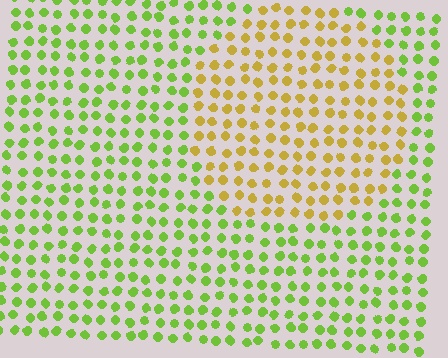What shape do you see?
I see a circle.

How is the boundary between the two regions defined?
The boundary is defined purely by a slight shift in hue (about 46 degrees). Spacing, size, and orientation are identical on both sides.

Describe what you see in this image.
The image is filled with small lime elements in a uniform arrangement. A circle-shaped region is visible where the elements are tinted to a slightly different hue, forming a subtle color boundary.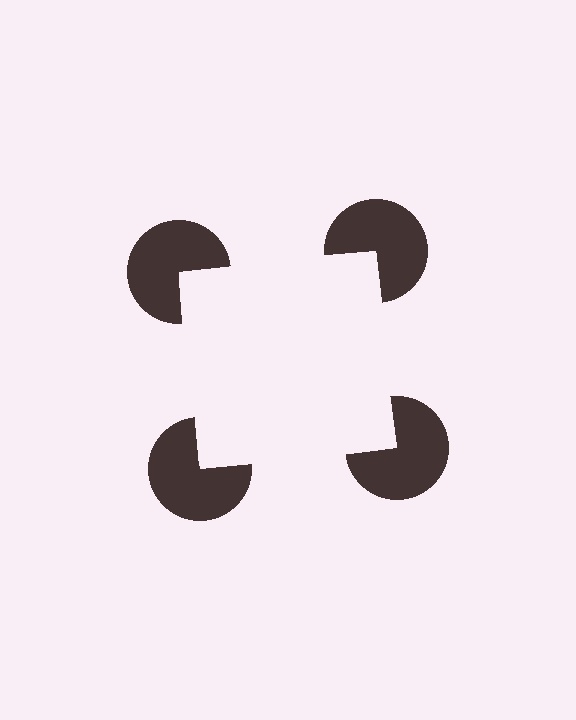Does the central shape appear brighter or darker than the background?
It typically appears slightly brighter than the background, even though no actual brightness change is drawn.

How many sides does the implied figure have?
4 sides.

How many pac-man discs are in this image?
There are 4 — one at each vertex of the illusory square.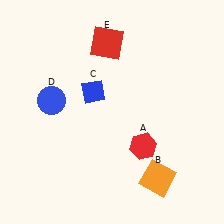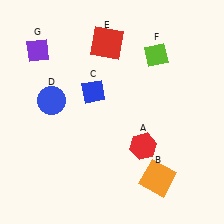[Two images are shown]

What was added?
A lime diamond (F), a purple diamond (G) were added in Image 2.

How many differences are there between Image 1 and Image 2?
There are 2 differences between the two images.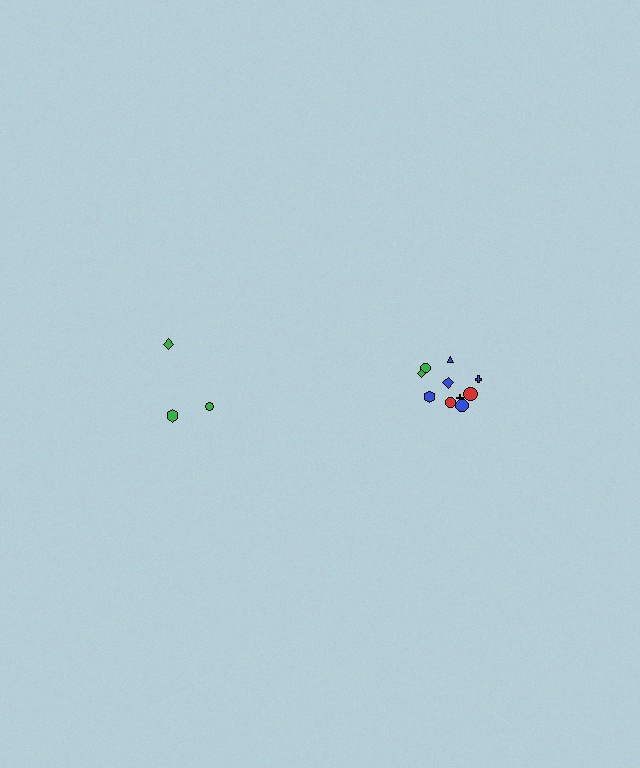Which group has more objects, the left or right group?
The right group.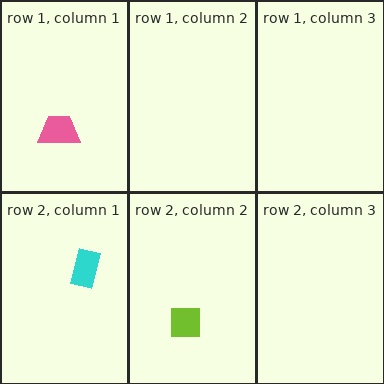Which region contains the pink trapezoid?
The row 1, column 1 region.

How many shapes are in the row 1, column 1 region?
1.